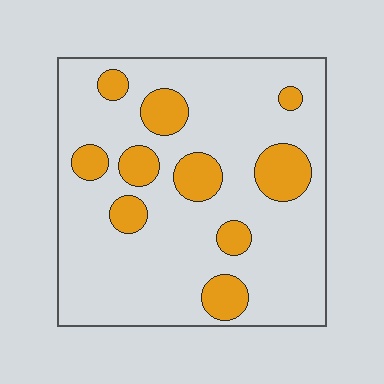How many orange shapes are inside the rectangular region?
10.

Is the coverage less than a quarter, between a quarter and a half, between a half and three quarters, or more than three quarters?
Less than a quarter.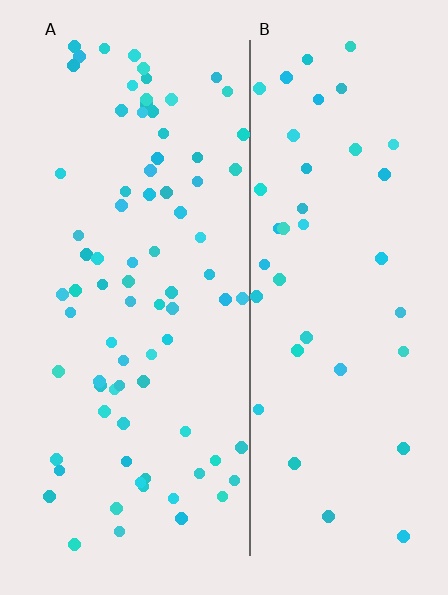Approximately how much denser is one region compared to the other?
Approximately 1.9× — region A over region B.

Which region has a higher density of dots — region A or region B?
A (the left).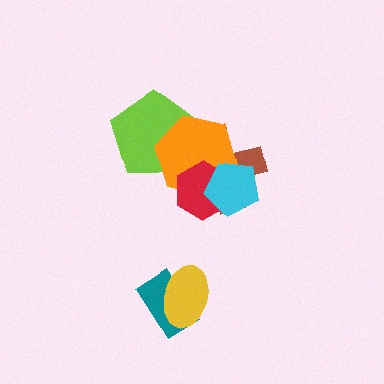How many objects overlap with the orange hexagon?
4 objects overlap with the orange hexagon.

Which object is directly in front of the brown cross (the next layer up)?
The lime pentagon is directly in front of the brown cross.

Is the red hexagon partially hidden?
Yes, it is partially covered by another shape.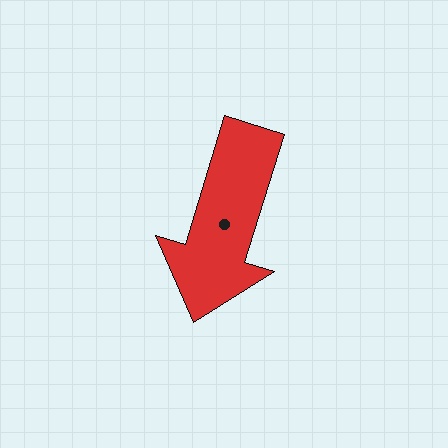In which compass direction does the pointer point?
South.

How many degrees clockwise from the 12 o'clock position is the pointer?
Approximately 197 degrees.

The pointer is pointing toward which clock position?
Roughly 7 o'clock.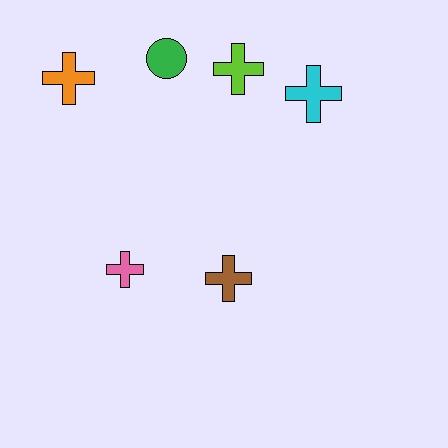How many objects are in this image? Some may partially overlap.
There are 6 objects.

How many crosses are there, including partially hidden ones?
There are 5 crosses.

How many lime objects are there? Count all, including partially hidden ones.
There is 1 lime object.